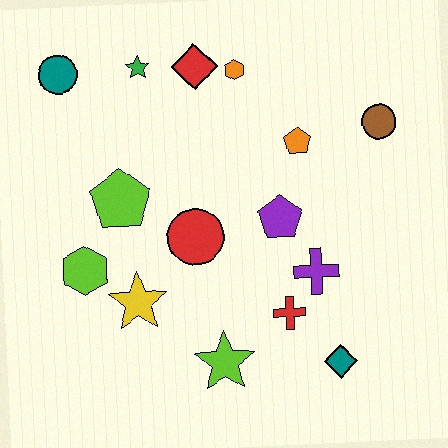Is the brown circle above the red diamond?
No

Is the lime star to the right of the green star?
Yes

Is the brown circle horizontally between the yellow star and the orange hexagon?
No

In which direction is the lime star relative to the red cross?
The lime star is to the left of the red cross.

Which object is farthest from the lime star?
The teal circle is farthest from the lime star.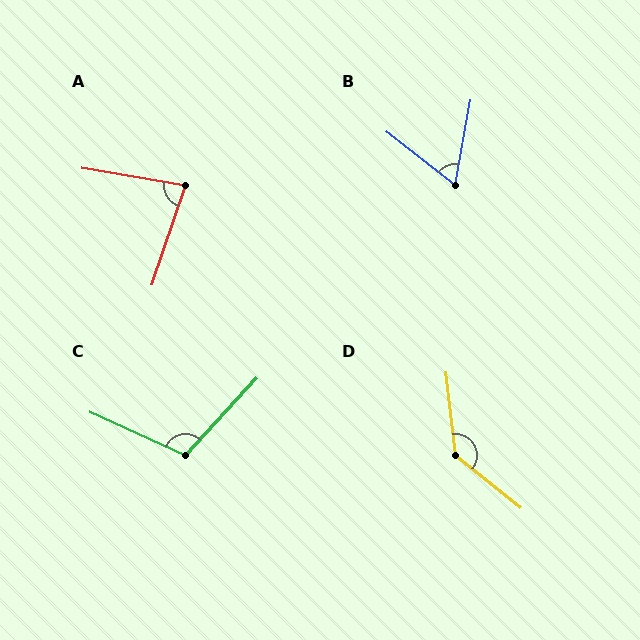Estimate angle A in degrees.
Approximately 81 degrees.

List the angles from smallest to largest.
B (62°), A (81°), C (108°), D (135°).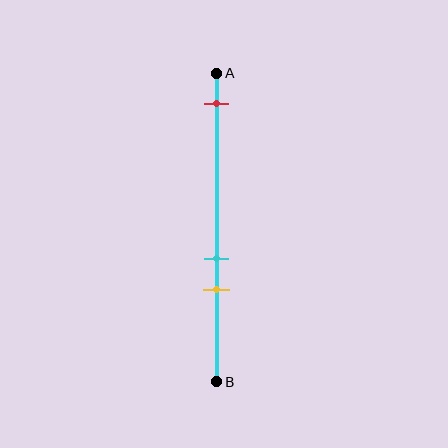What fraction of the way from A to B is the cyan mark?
The cyan mark is approximately 60% (0.6) of the way from A to B.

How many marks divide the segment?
There are 3 marks dividing the segment.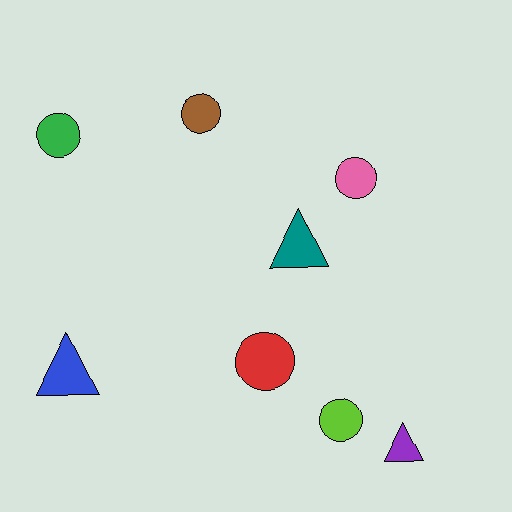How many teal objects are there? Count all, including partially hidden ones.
There is 1 teal object.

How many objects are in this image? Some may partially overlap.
There are 8 objects.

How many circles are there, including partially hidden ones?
There are 5 circles.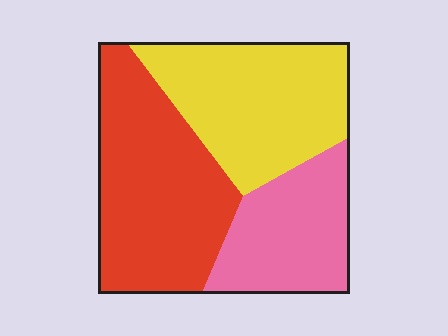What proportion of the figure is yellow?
Yellow covers 35% of the figure.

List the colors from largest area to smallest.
From largest to smallest: red, yellow, pink.